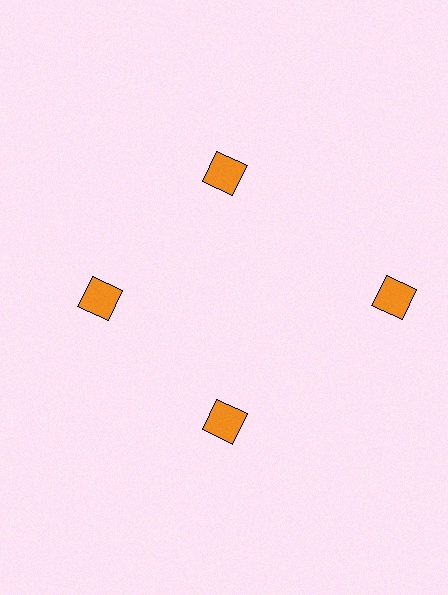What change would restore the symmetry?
The symmetry would be restored by moving it inward, back onto the ring so that all 4 diamonds sit at equal angles and equal distance from the center.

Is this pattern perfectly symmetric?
No. The 4 orange diamonds are arranged in a ring, but one element near the 3 o'clock position is pushed outward from the center, breaking the 4-fold rotational symmetry.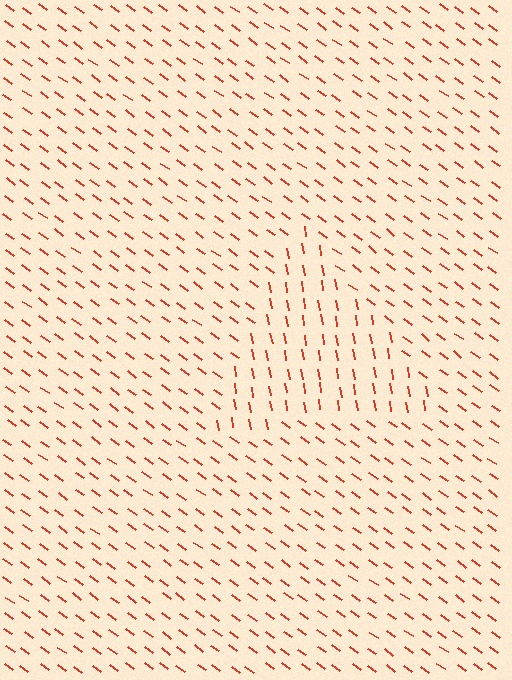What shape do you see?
I see a triangle.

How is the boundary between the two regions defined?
The boundary is defined purely by a change in line orientation (approximately 45 degrees difference). All lines are the same color and thickness.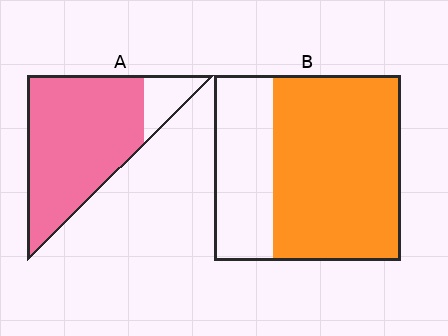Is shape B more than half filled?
Yes.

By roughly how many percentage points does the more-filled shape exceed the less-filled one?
By roughly 15 percentage points (A over B).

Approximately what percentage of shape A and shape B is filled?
A is approximately 85% and B is approximately 70%.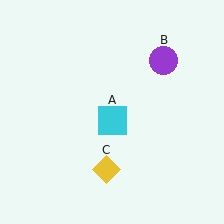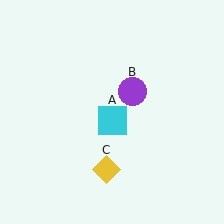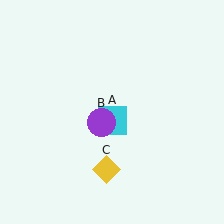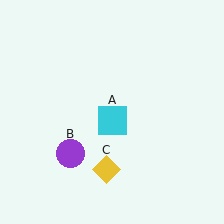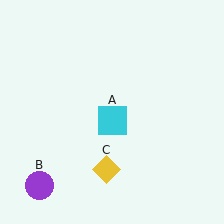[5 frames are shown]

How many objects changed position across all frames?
1 object changed position: purple circle (object B).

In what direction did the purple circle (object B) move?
The purple circle (object B) moved down and to the left.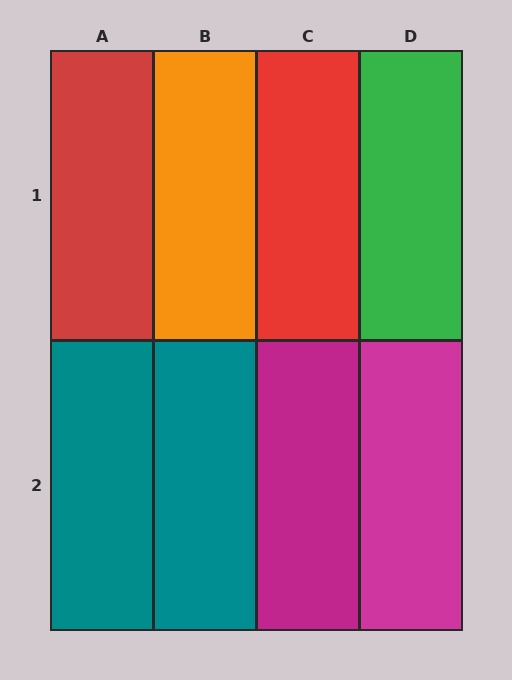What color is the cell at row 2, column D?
Magenta.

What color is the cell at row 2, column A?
Teal.